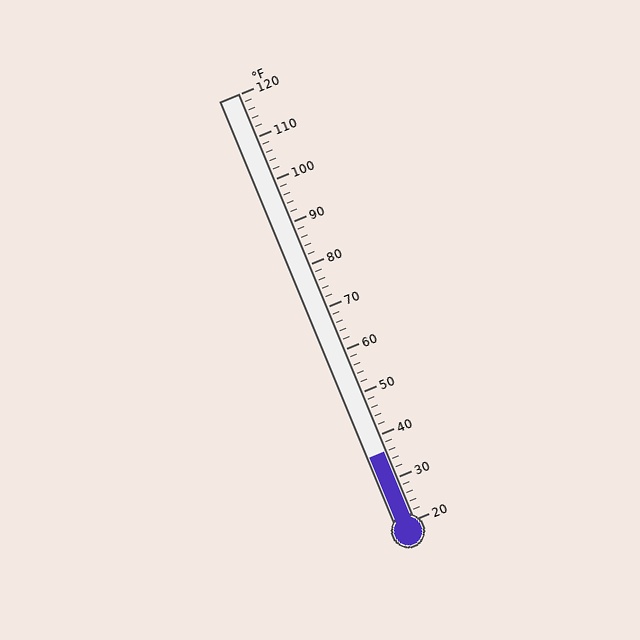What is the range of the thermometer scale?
The thermometer scale ranges from 20°F to 120°F.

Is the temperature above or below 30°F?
The temperature is above 30°F.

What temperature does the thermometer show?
The thermometer shows approximately 36°F.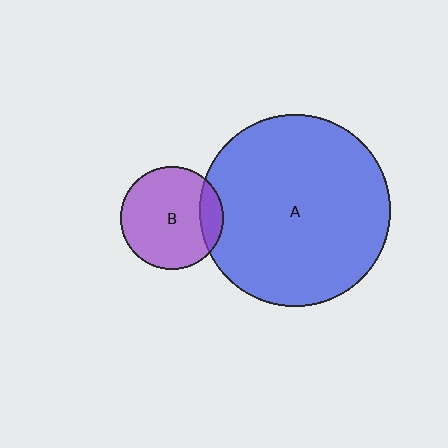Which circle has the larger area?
Circle A (blue).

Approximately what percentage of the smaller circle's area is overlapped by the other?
Approximately 15%.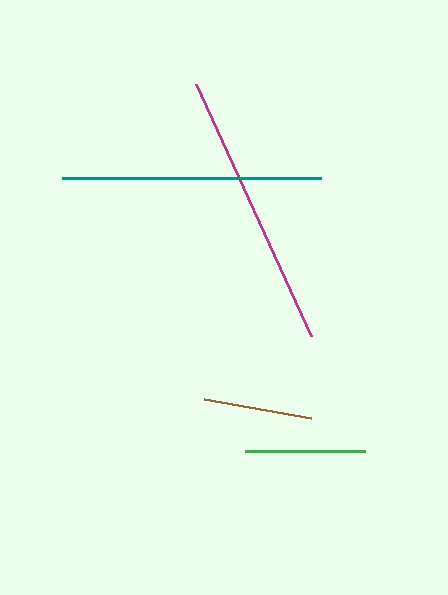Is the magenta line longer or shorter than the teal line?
The magenta line is longer than the teal line.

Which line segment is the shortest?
The brown line is the shortest at approximately 109 pixels.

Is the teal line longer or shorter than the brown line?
The teal line is longer than the brown line.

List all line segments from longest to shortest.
From longest to shortest: magenta, teal, green, brown.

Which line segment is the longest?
The magenta line is the longest at approximately 278 pixels.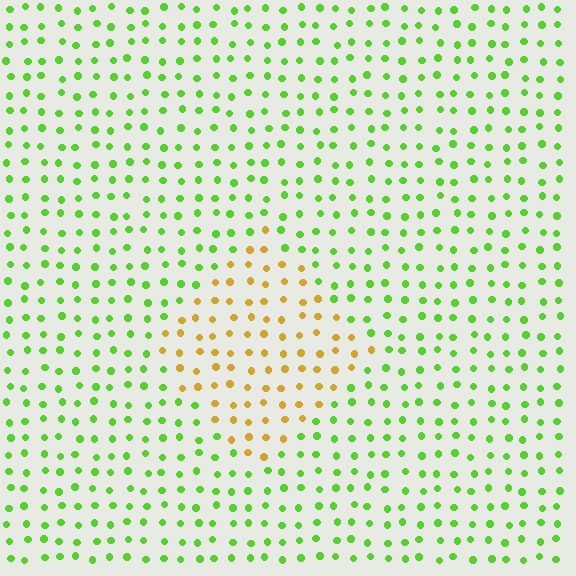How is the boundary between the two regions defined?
The boundary is defined purely by a slight shift in hue (about 62 degrees). Spacing, size, and orientation are identical on both sides.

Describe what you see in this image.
The image is filled with small lime elements in a uniform arrangement. A diamond-shaped region is visible where the elements are tinted to a slightly different hue, forming a subtle color boundary.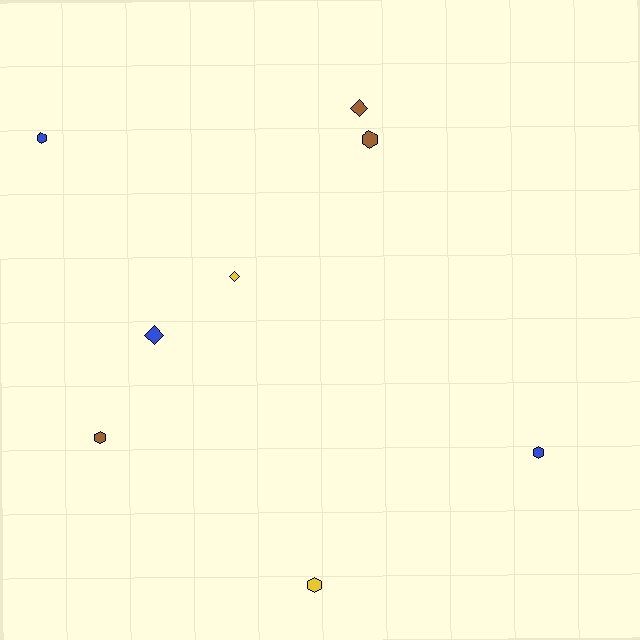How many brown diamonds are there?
There is 1 brown diamond.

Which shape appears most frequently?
Hexagon, with 5 objects.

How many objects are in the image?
There are 8 objects.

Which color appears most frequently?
Blue, with 3 objects.